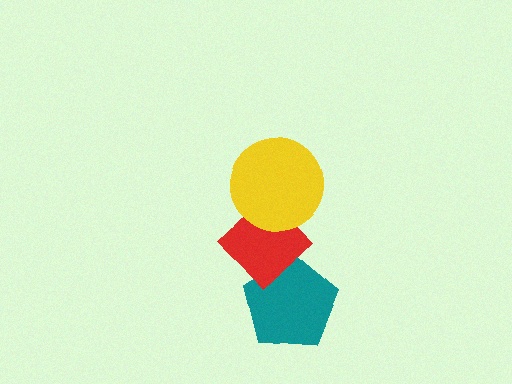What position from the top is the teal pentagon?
The teal pentagon is 3rd from the top.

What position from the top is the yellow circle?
The yellow circle is 1st from the top.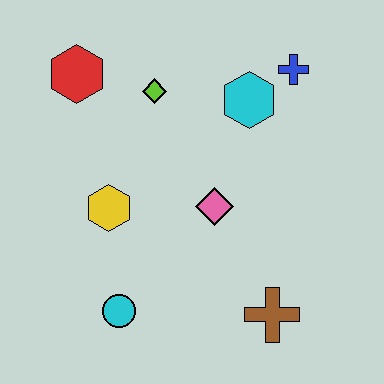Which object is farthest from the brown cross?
The red hexagon is farthest from the brown cross.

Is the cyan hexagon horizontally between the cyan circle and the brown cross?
Yes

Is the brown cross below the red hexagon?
Yes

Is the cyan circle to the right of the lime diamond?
No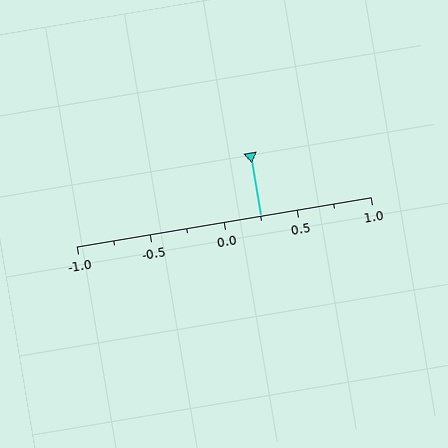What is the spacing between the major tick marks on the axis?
The major ticks are spaced 0.5 apart.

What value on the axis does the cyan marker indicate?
The marker indicates approximately 0.25.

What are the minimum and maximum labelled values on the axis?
The axis runs from -1.0 to 1.0.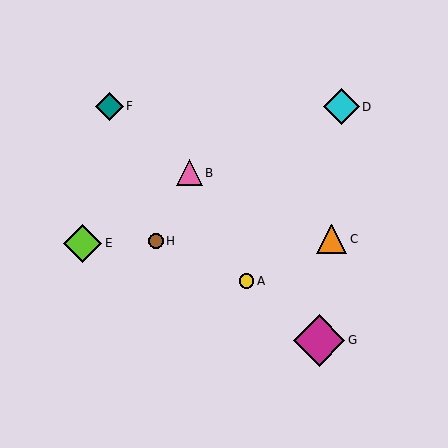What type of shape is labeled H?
Shape H is a brown circle.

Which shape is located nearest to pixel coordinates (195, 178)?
The pink triangle (labeled B) at (190, 173) is nearest to that location.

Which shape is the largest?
The magenta diamond (labeled G) is the largest.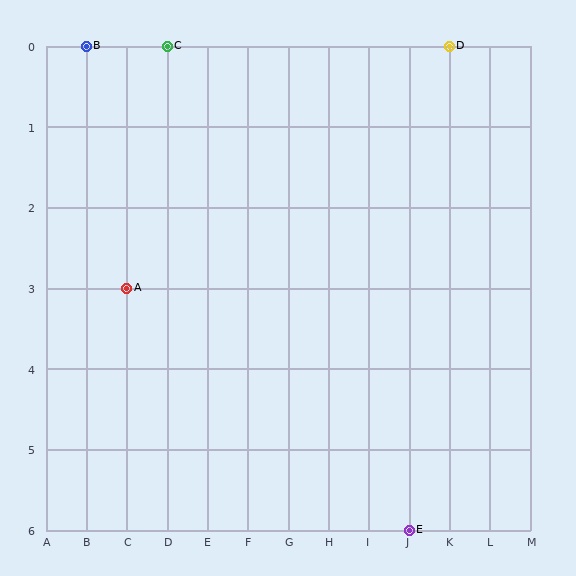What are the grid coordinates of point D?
Point D is at grid coordinates (K, 0).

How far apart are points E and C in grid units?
Points E and C are 6 columns and 6 rows apart (about 8.5 grid units diagonally).